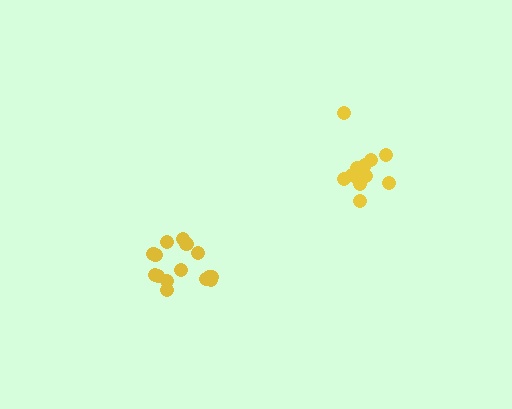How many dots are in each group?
Group 1: 15 dots, Group 2: 13 dots (28 total).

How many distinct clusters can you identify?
There are 2 distinct clusters.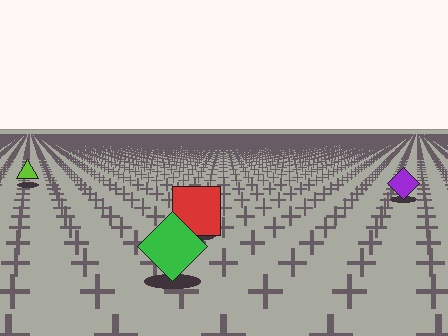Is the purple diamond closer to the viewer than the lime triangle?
Yes. The purple diamond is closer — you can tell from the texture gradient: the ground texture is coarser near it.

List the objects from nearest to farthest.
From nearest to farthest: the green diamond, the red square, the purple diamond, the lime triangle.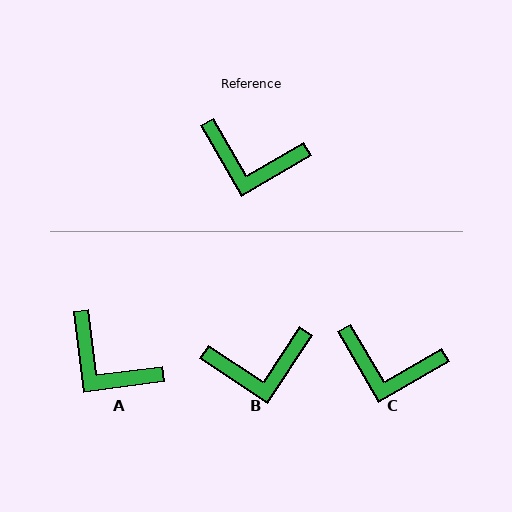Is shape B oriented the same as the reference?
No, it is off by about 26 degrees.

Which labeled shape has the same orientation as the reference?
C.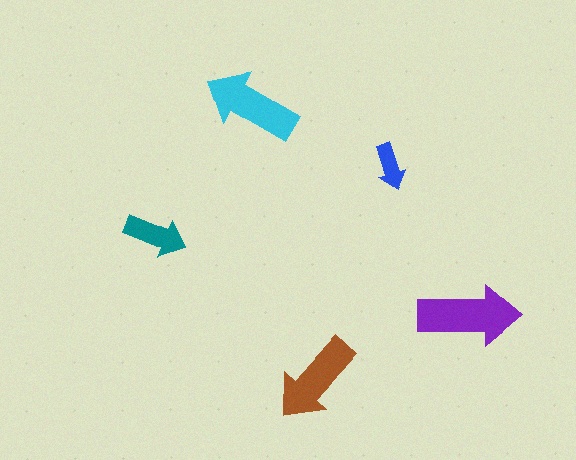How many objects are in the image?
There are 5 objects in the image.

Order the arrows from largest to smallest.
the purple one, the cyan one, the brown one, the teal one, the blue one.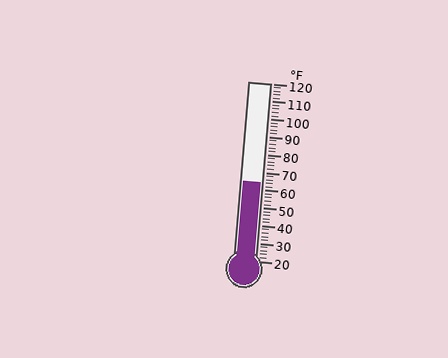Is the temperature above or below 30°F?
The temperature is above 30°F.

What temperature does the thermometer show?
The thermometer shows approximately 64°F.